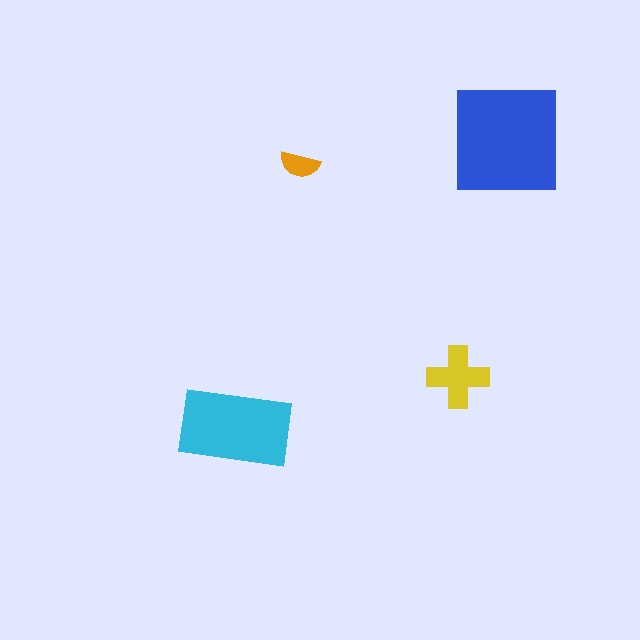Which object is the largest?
The blue square.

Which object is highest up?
The blue square is topmost.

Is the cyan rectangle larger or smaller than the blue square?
Smaller.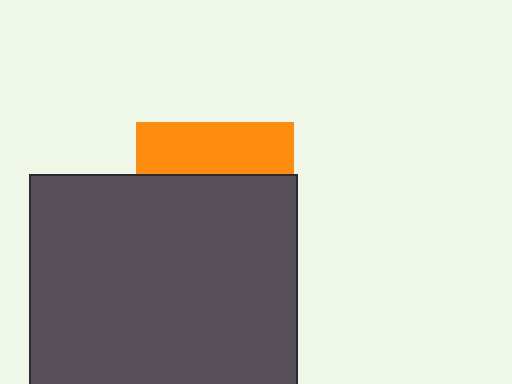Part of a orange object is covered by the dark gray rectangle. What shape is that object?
It is a square.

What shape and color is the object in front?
The object in front is a dark gray rectangle.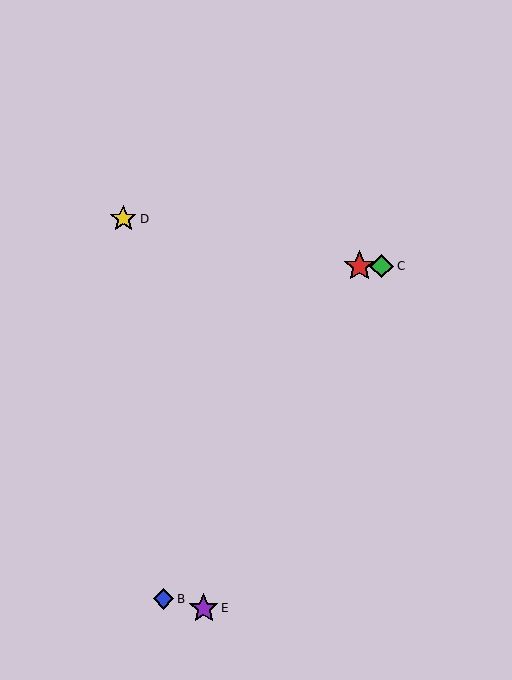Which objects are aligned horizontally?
Objects A, C are aligned horizontally.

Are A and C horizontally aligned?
Yes, both are at y≈266.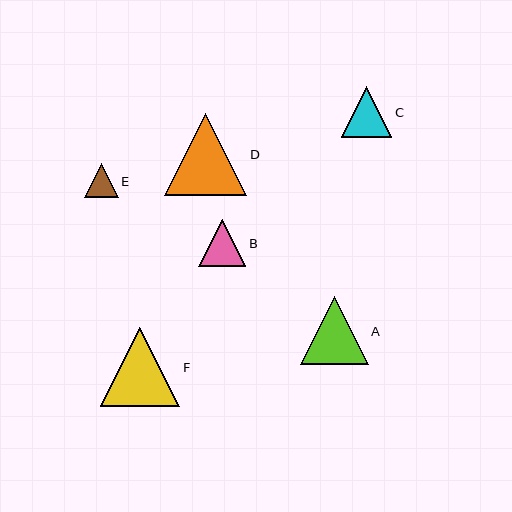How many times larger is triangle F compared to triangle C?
Triangle F is approximately 1.6 times the size of triangle C.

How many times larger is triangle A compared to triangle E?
Triangle A is approximately 2.0 times the size of triangle E.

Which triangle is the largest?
Triangle D is the largest with a size of approximately 82 pixels.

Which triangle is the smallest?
Triangle E is the smallest with a size of approximately 34 pixels.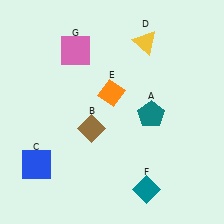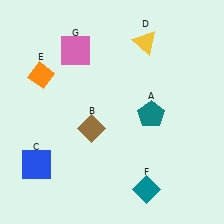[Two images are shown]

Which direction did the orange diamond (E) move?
The orange diamond (E) moved left.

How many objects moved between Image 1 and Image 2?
1 object moved between the two images.